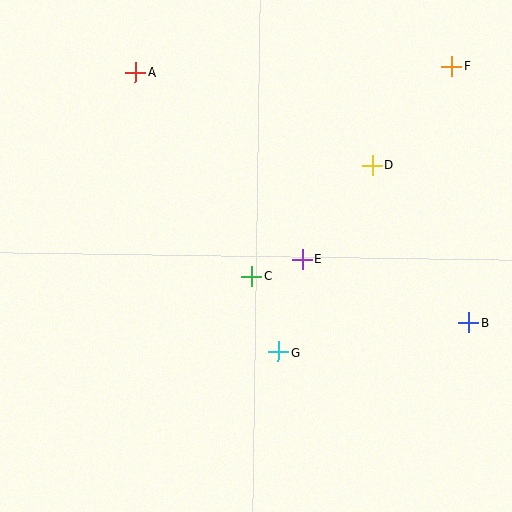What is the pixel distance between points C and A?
The distance between C and A is 234 pixels.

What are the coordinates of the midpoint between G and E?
The midpoint between G and E is at (290, 306).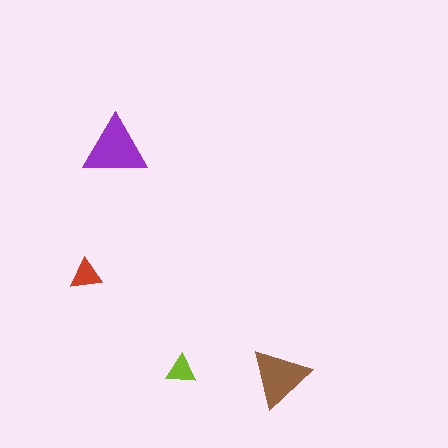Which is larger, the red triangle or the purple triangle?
The purple one.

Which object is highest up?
The purple triangle is topmost.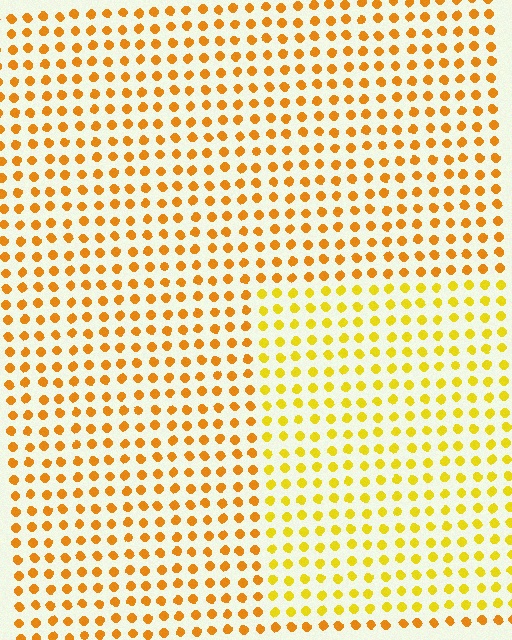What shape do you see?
I see a rectangle.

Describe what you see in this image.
The image is filled with small orange elements in a uniform arrangement. A rectangle-shaped region is visible where the elements are tinted to a slightly different hue, forming a subtle color boundary.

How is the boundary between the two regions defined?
The boundary is defined purely by a slight shift in hue (about 23 degrees). Spacing, size, and orientation are identical on both sides.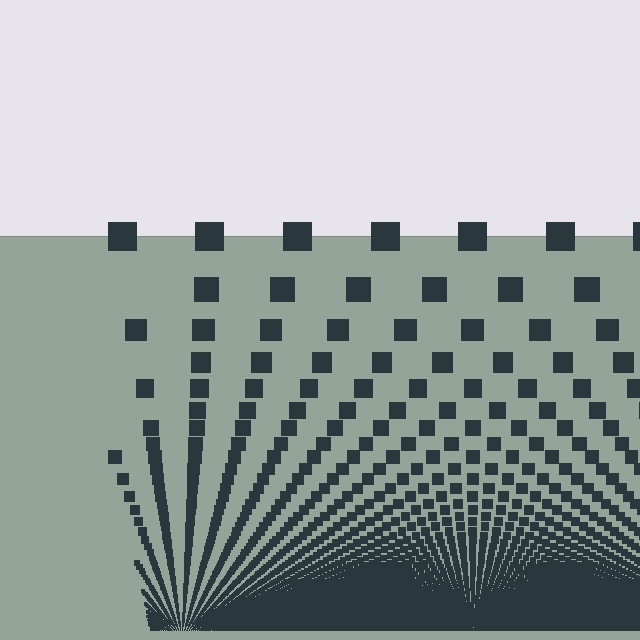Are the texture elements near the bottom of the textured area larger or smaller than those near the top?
Smaller. The gradient is inverted — elements near the bottom are smaller and denser.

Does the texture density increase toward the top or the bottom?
Density increases toward the bottom.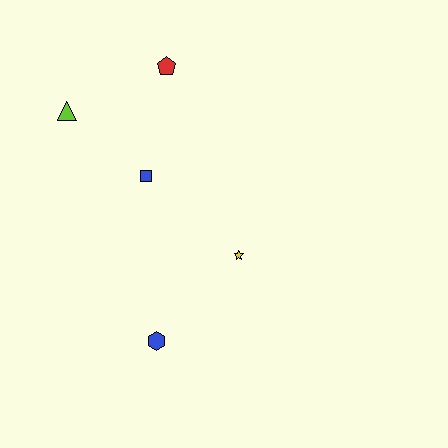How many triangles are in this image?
There is 1 triangle.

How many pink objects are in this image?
There are no pink objects.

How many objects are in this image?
There are 5 objects.